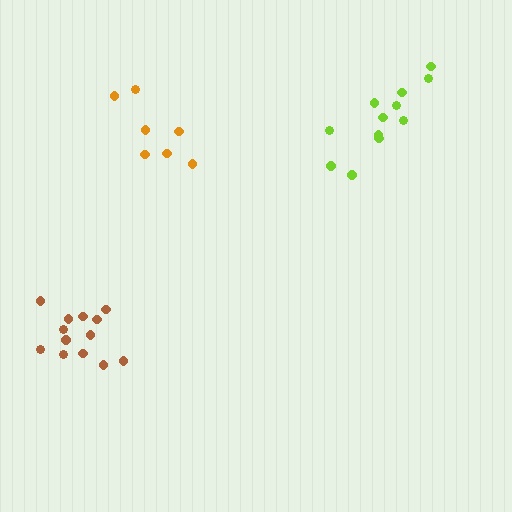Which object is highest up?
The lime cluster is topmost.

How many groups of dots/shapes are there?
There are 3 groups.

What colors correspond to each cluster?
The clusters are colored: lime, brown, orange.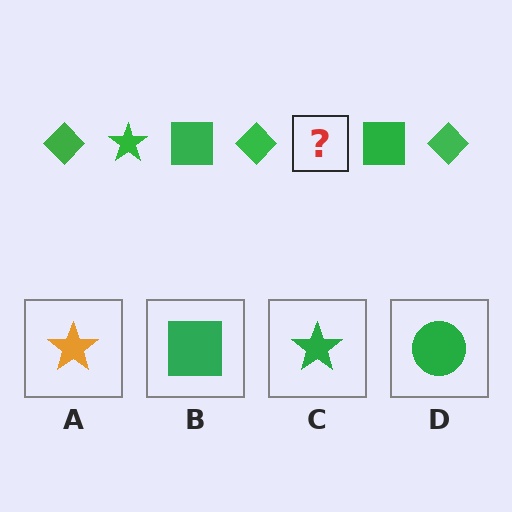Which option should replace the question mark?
Option C.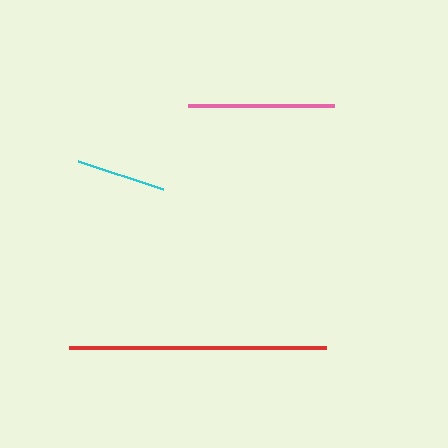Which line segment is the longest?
The red line is the longest at approximately 257 pixels.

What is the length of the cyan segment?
The cyan segment is approximately 90 pixels long.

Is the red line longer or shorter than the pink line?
The red line is longer than the pink line.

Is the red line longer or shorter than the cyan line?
The red line is longer than the cyan line.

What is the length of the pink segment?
The pink segment is approximately 146 pixels long.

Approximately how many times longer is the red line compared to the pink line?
The red line is approximately 1.8 times the length of the pink line.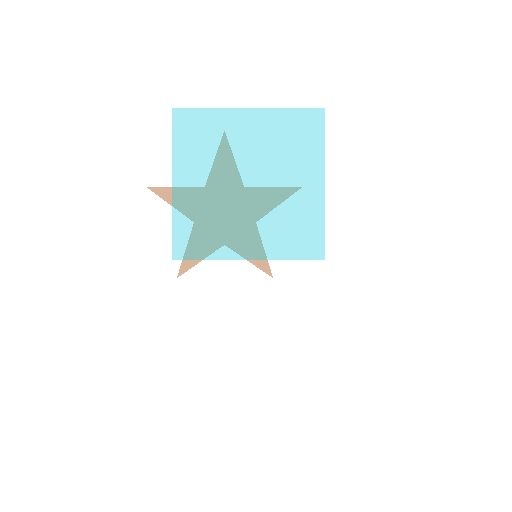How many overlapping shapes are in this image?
There are 2 overlapping shapes in the image.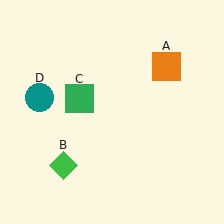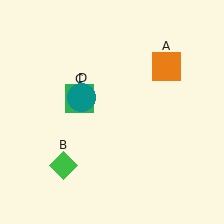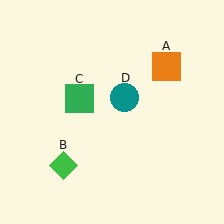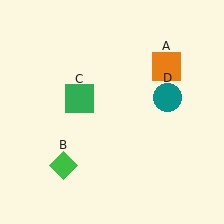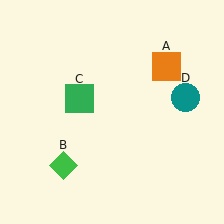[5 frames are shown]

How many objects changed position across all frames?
1 object changed position: teal circle (object D).